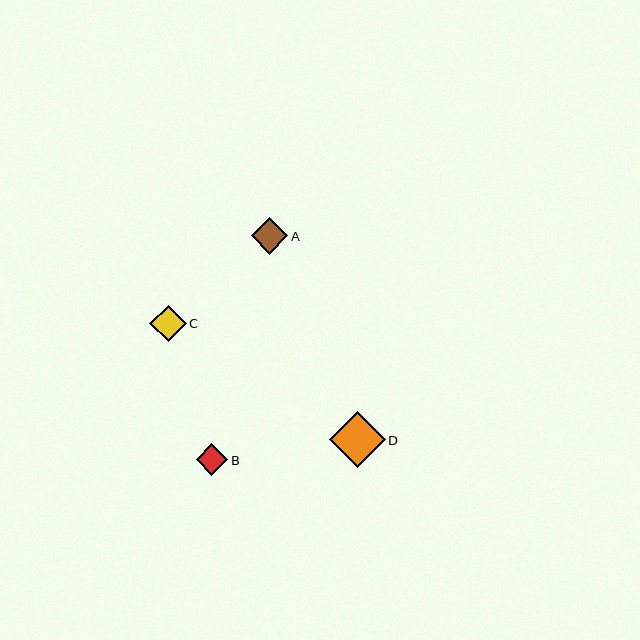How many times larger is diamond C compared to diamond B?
Diamond C is approximately 1.2 times the size of diamond B.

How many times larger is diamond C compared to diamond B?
Diamond C is approximately 1.2 times the size of diamond B.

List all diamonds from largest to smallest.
From largest to smallest: D, A, C, B.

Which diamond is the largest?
Diamond D is the largest with a size of approximately 56 pixels.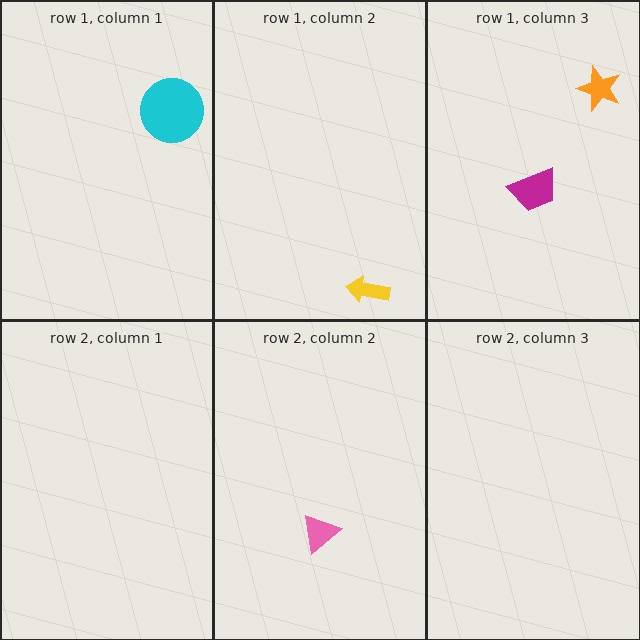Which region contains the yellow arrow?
The row 1, column 2 region.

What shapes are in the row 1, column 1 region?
The cyan circle.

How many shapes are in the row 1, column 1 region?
1.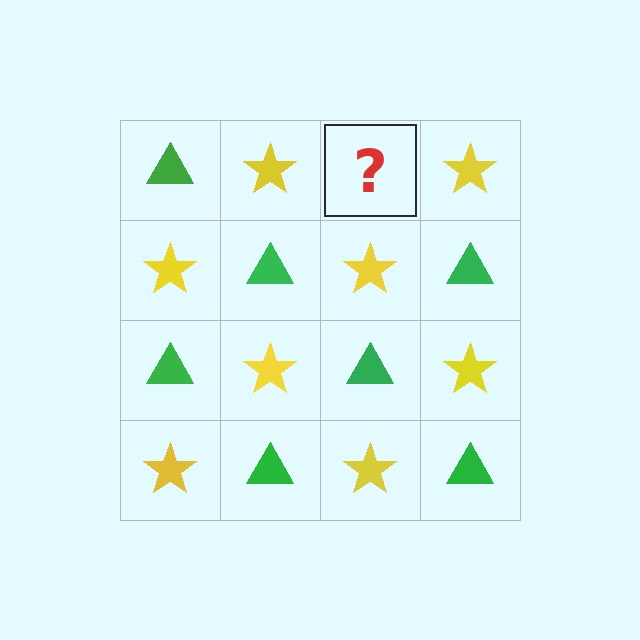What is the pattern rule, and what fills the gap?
The rule is that it alternates green triangle and yellow star in a checkerboard pattern. The gap should be filled with a green triangle.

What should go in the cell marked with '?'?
The missing cell should contain a green triangle.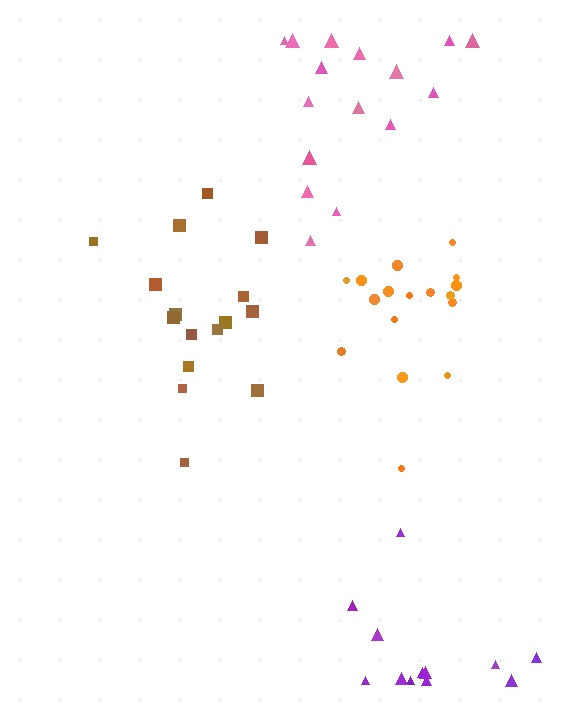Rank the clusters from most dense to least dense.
orange, pink, brown, purple.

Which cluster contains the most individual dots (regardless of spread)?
Orange (17).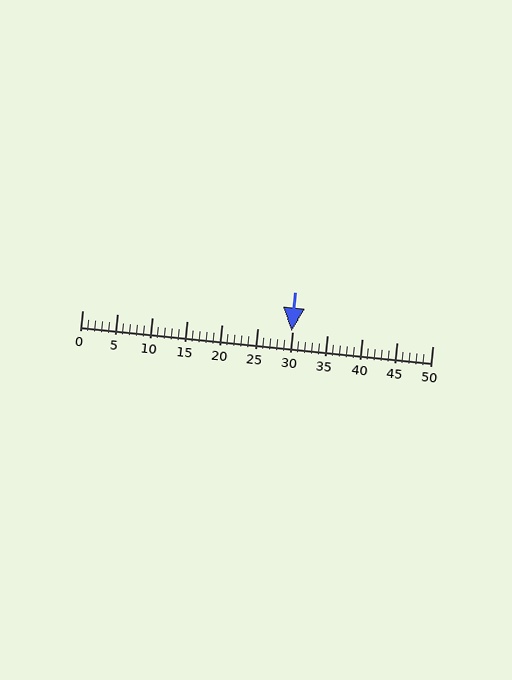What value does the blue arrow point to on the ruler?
The blue arrow points to approximately 30.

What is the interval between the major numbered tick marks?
The major tick marks are spaced 5 units apart.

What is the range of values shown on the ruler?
The ruler shows values from 0 to 50.